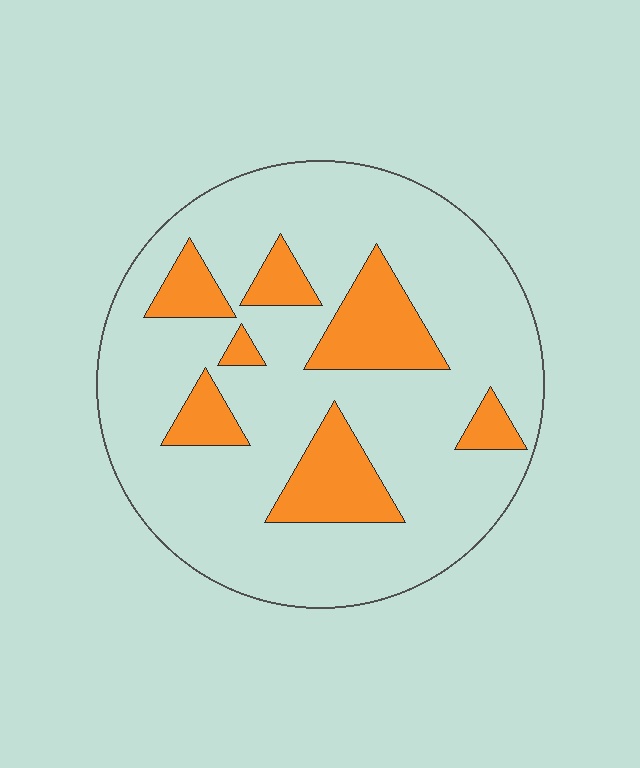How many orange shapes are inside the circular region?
7.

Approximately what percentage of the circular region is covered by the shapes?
Approximately 20%.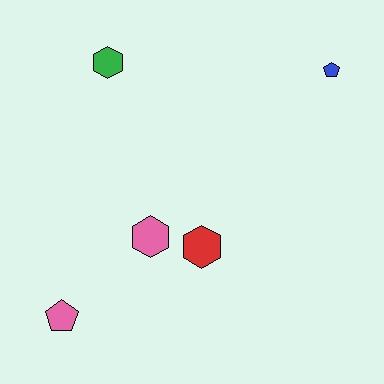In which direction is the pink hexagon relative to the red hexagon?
The pink hexagon is to the left of the red hexagon.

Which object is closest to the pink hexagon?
The red hexagon is closest to the pink hexagon.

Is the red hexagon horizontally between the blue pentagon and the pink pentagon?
Yes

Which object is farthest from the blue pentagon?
The pink pentagon is farthest from the blue pentagon.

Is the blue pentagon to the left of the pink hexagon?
No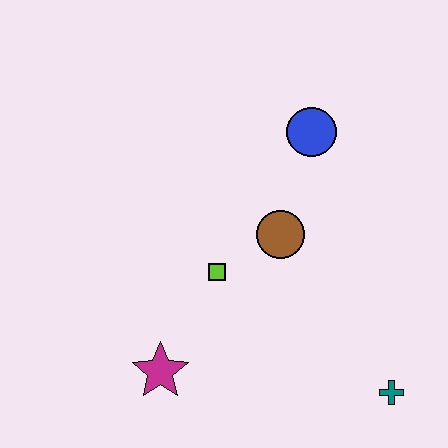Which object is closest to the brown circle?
The lime square is closest to the brown circle.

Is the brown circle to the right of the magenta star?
Yes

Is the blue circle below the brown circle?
No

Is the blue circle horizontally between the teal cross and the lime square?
Yes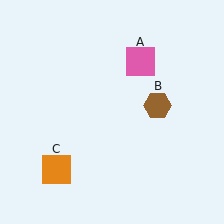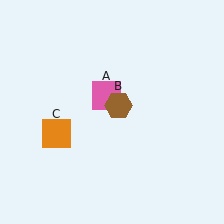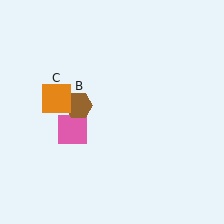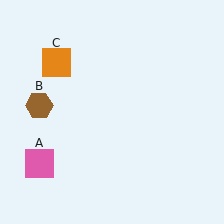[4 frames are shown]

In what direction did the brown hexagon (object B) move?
The brown hexagon (object B) moved left.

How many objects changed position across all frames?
3 objects changed position: pink square (object A), brown hexagon (object B), orange square (object C).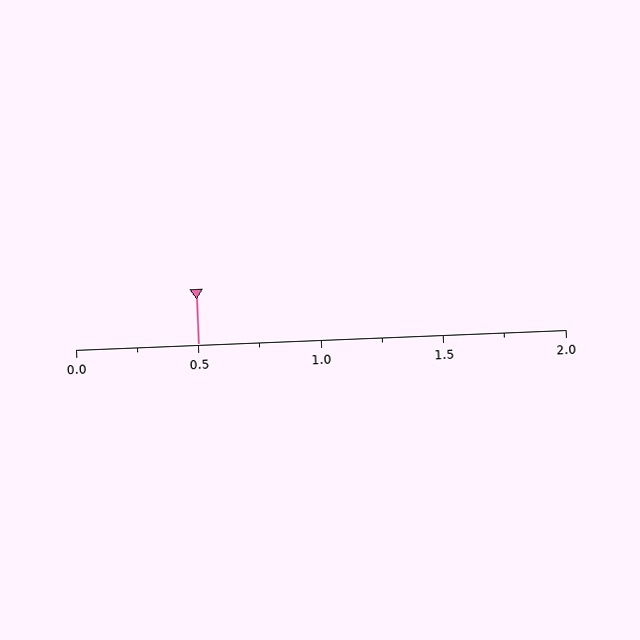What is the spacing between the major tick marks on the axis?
The major ticks are spaced 0.5 apart.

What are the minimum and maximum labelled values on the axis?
The axis runs from 0.0 to 2.0.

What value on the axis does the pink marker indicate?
The marker indicates approximately 0.5.